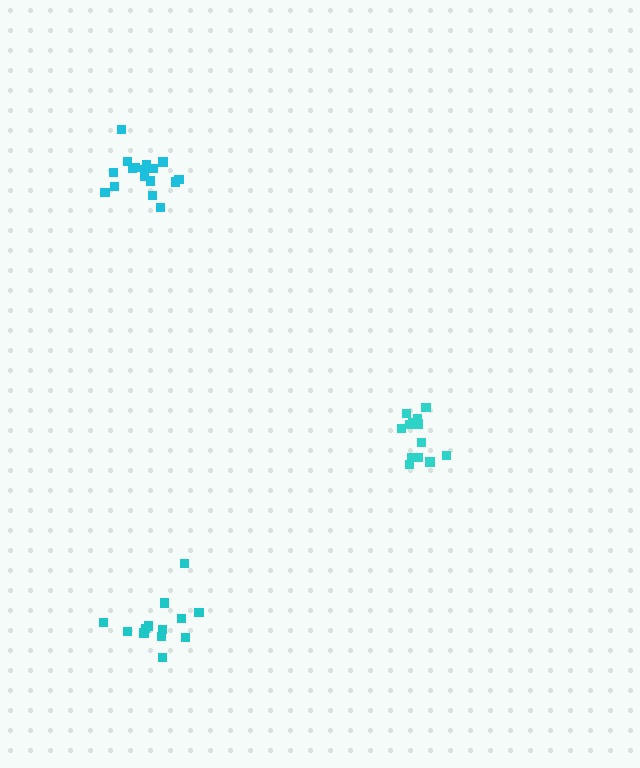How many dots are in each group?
Group 1: 13 dots, Group 2: 18 dots, Group 3: 13 dots (44 total).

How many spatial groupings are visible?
There are 3 spatial groupings.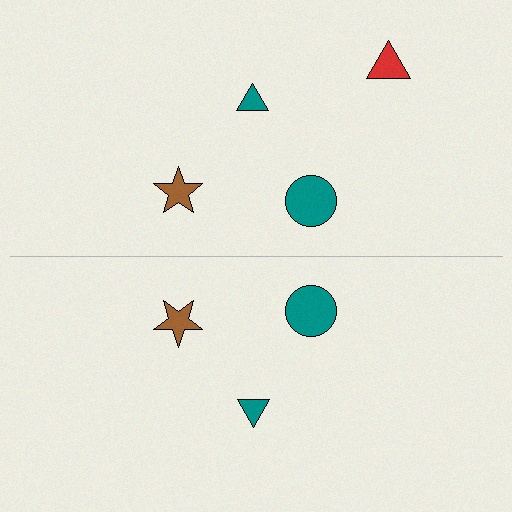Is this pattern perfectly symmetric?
No, the pattern is not perfectly symmetric. A red triangle is missing from the bottom side.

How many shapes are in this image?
There are 7 shapes in this image.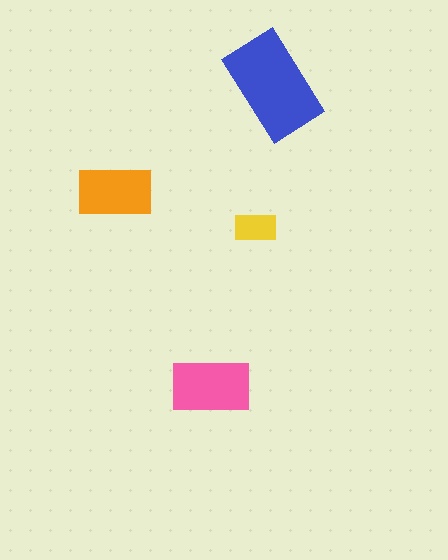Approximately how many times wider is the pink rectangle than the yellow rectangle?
About 2 times wider.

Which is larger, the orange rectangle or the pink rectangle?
The pink one.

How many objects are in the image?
There are 4 objects in the image.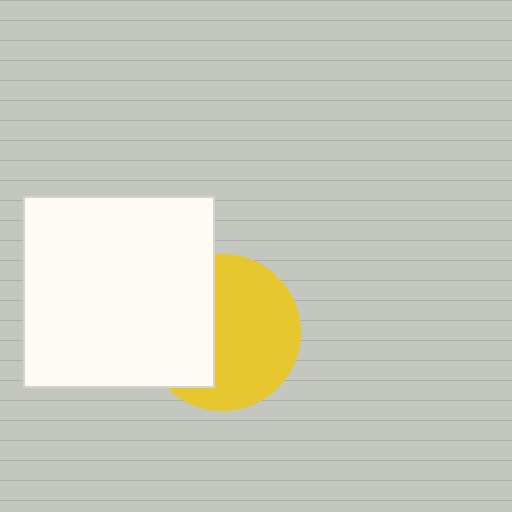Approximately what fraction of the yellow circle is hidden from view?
Roughly 40% of the yellow circle is hidden behind the white square.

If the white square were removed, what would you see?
You would see the complete yellow circle.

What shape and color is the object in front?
The object in front is a white square.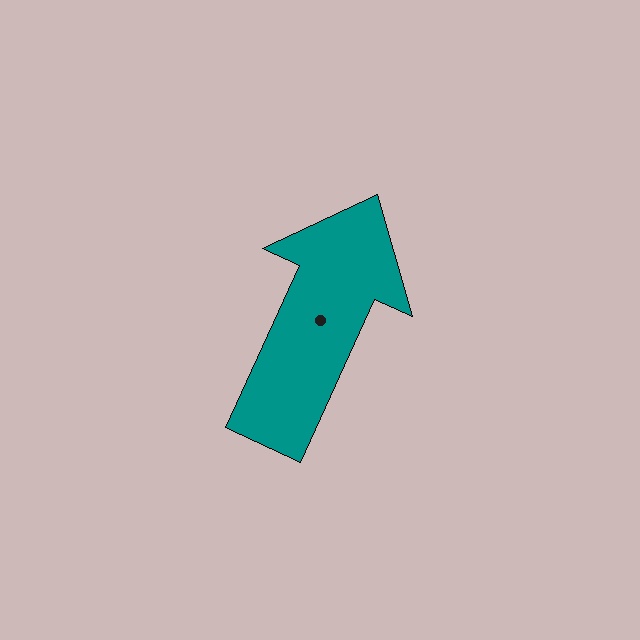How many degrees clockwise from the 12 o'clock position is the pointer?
Approximately 25 degrees.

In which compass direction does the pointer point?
Northeast.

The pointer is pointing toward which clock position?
Roughly 1 o'clock.